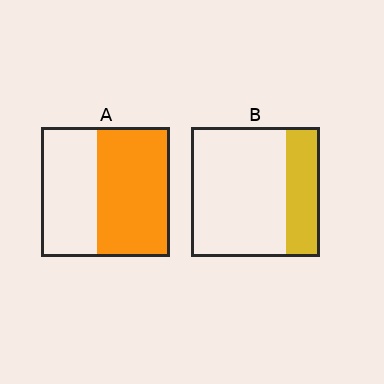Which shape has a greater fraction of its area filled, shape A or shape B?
Shape A.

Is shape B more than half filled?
No.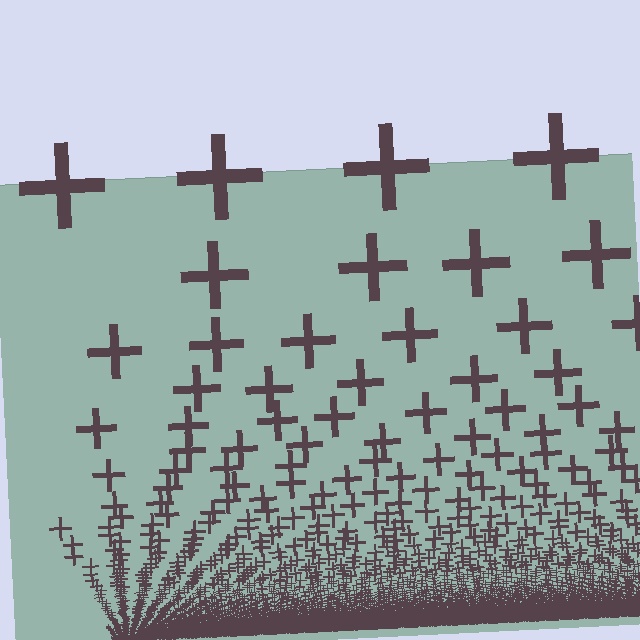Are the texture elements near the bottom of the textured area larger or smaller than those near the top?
Smaller. The gradient is inverted — elements near the bottom are smaller and denser.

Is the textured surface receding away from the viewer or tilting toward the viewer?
The surface appears to tilt toward the viewer. Texture elements get larger and sparser toward the top.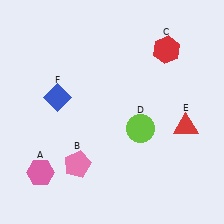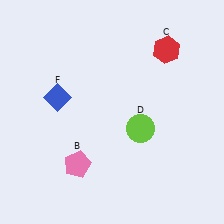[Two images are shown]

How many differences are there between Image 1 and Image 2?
There are 2 differences between the two images.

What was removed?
The red triangle (E), the pink hexagon (A) were removed in Image 2.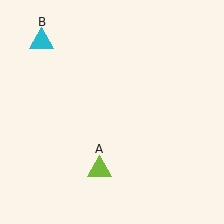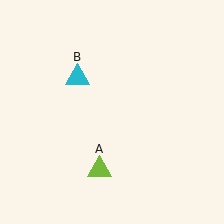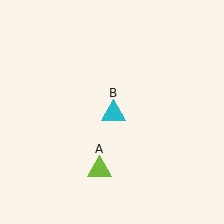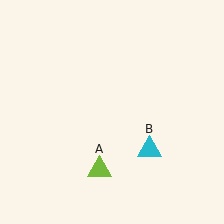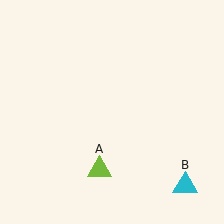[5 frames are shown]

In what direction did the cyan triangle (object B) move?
The cyan triangle (object B) moved down and to the right.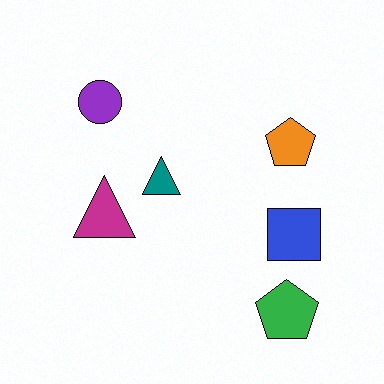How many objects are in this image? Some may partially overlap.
There are 6 objects.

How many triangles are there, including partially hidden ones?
There are 2 triangles.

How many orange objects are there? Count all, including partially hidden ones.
There is 1 orange object.